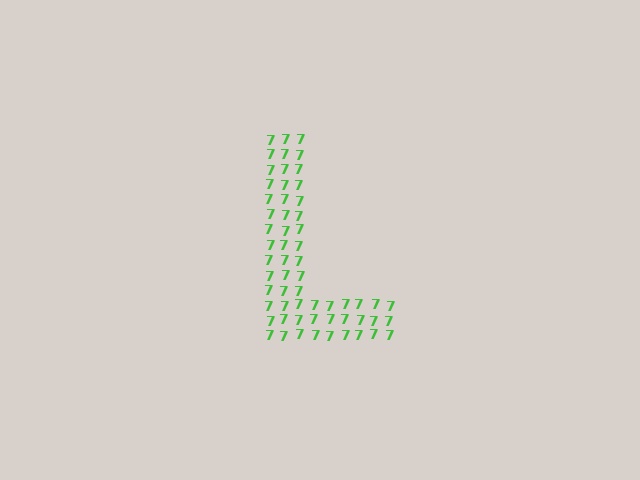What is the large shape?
The large shape is the letter L.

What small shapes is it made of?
It is made of small digit 7's.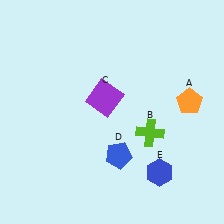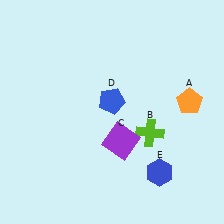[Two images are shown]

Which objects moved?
The objects that moved are: the purple square (C), the blue pentagon (D).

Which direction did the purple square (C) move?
The purple square (C) moved down.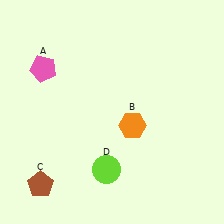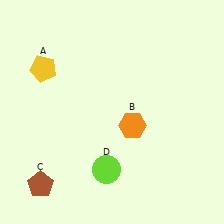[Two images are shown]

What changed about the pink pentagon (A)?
In Image 1, A is pink. In Image 2, it changed to yellow.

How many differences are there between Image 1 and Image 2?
There is 1 difference between the two images.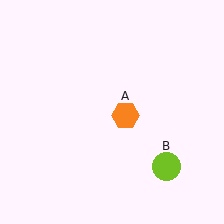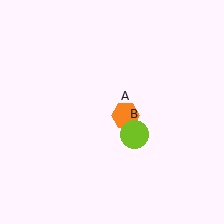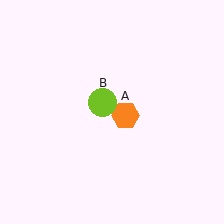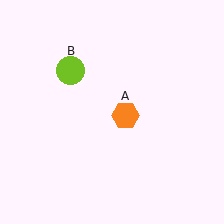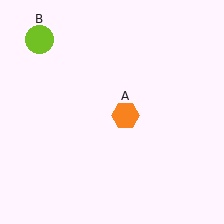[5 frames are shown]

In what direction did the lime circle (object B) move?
The lime circle (object B) moved up and to the left.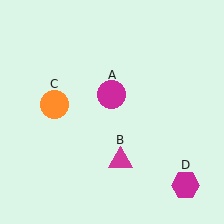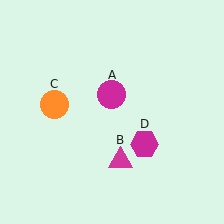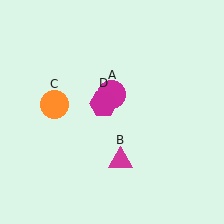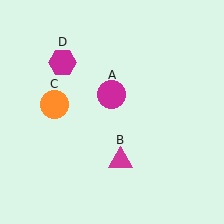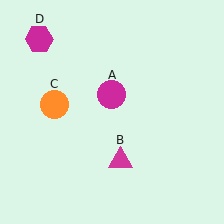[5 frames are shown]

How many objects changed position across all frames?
1 object changed position: magenta hexagon (object D).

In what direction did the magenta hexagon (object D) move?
The magenta hexagon (object D) moved up and to the left.